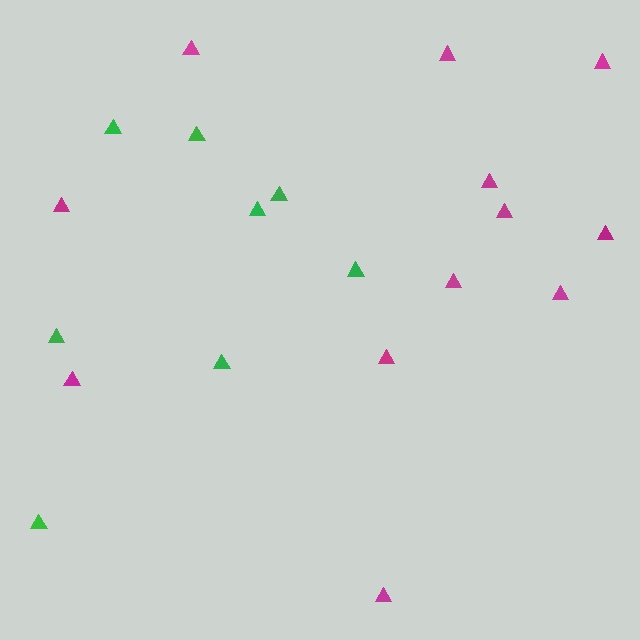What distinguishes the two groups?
There are 2 groups: one group of magenta triangles (12) and one group of green triangles (8).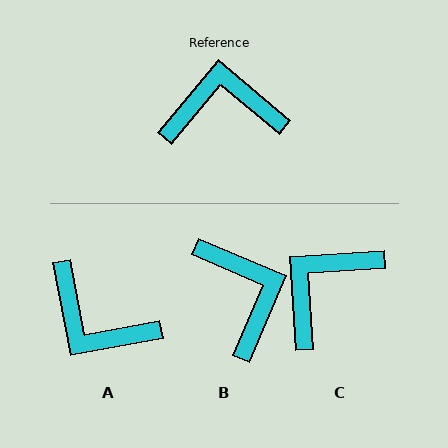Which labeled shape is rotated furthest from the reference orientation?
A, about 141 degrees away.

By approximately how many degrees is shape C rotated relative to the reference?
Approximately 44 degrees counter-clockwise.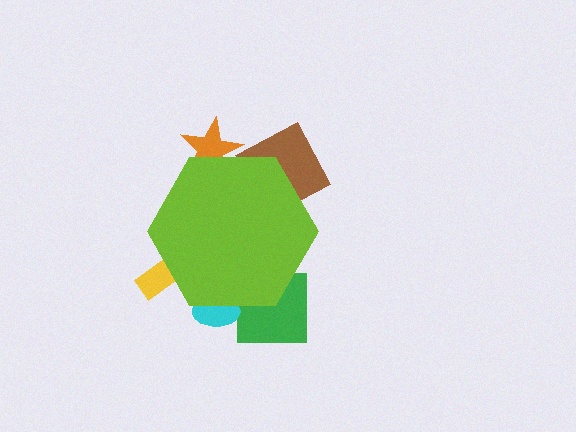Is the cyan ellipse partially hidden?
Yes, the cyan ellipse is partially hidden behind the lime hexagon.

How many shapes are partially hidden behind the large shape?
5 shapes are partially hidden.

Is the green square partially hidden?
Yes, the green square is partially hidden behind the lime hexagon.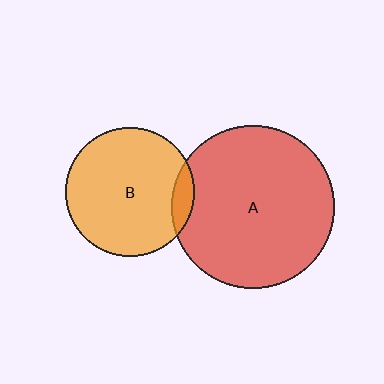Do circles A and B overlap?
Yes.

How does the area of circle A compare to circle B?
Approximately 1.6 times.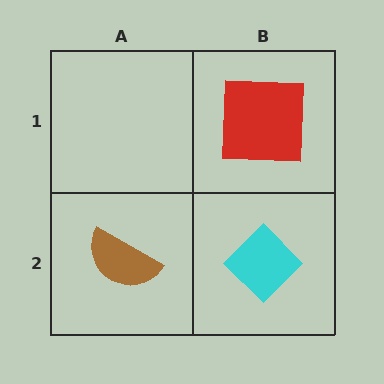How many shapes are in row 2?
2 shapes.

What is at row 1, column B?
A red square.